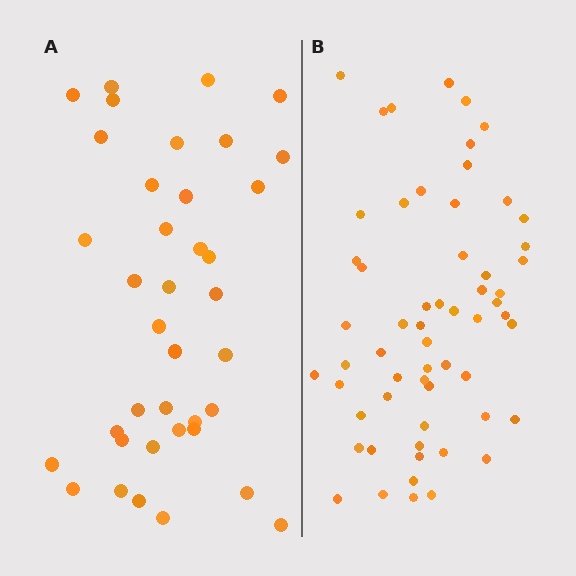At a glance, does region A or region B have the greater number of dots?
Region B (the right region) has more dots.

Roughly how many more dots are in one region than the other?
Region B has approximately 20 more dots than region A.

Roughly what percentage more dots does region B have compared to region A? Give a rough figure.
About 55% more.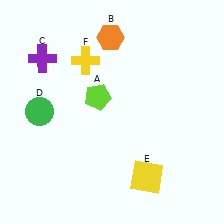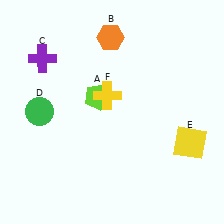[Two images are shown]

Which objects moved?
The objects that moved are: the yellow square (E), the yellow cross (F).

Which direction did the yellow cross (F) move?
The yellow cross (F) moved down.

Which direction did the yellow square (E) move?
The yellow square (E) moved right.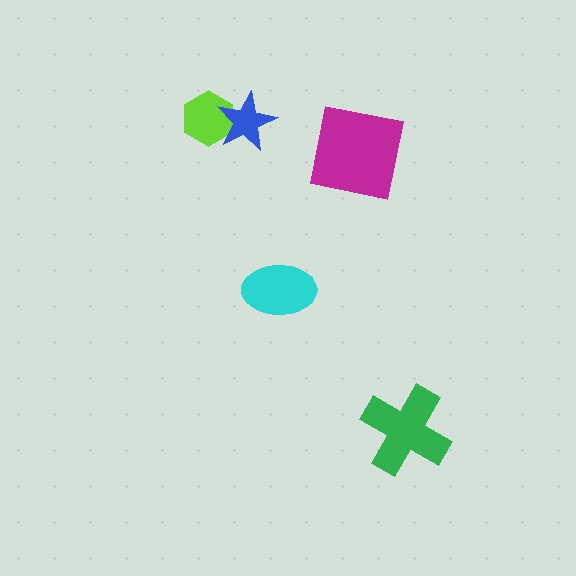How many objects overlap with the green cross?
0 objects overlap with the green cross.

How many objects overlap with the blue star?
1 object overlaps with the blue star.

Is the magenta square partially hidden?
No, no other shape covers it.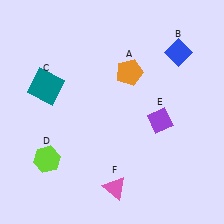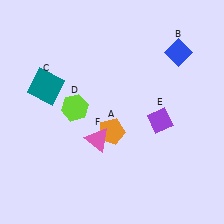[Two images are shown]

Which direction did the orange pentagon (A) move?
The orange pentagon (A) moved down.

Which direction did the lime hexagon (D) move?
The lime hexagon (D) moved up.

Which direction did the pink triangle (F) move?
The pink triangle (F) moved up.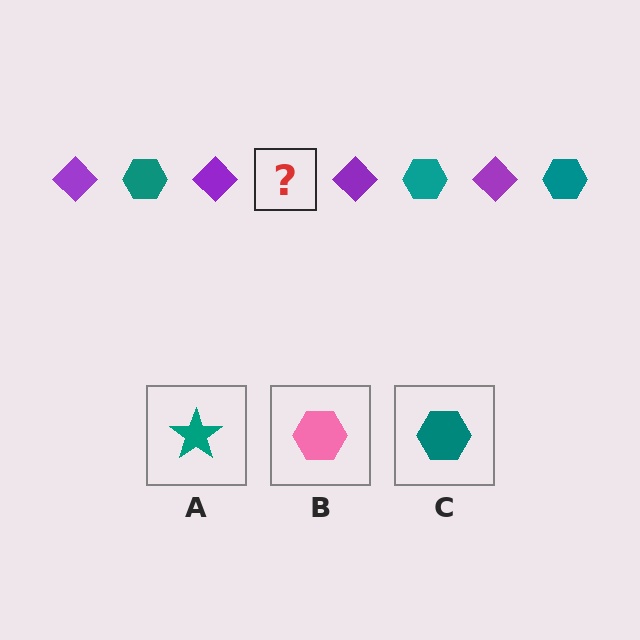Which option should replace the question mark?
Option C.